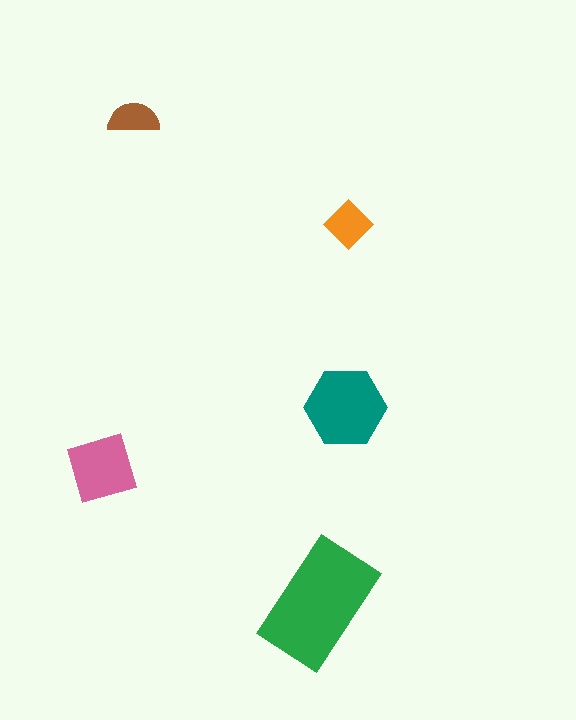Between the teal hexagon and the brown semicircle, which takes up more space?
The teal hexagon.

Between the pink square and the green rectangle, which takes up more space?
The green rectangle.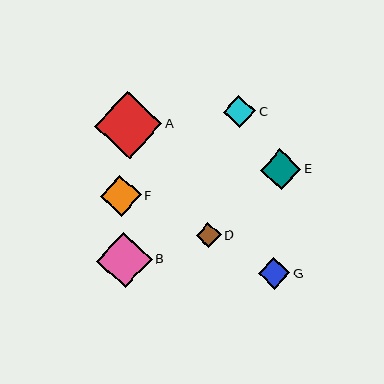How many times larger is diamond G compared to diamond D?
Diamond G is approximately 1.3 times the size of diamond D.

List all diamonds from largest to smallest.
From largest to smallest: A, B, F, E, C, G, D.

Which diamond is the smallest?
Diamond D is the smallest with a size of approximately 25 pixels.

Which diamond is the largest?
Diamond A is the largest with a size of approximately 68 pixels.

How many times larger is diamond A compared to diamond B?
Diamond A is approximately 1.2 times the size of diamond B.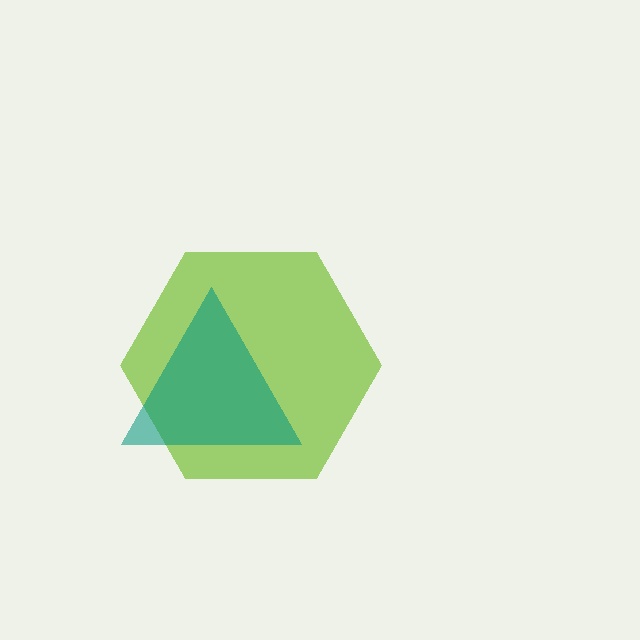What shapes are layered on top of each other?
The layered shapes are: a lime hexagon, a teal triangle.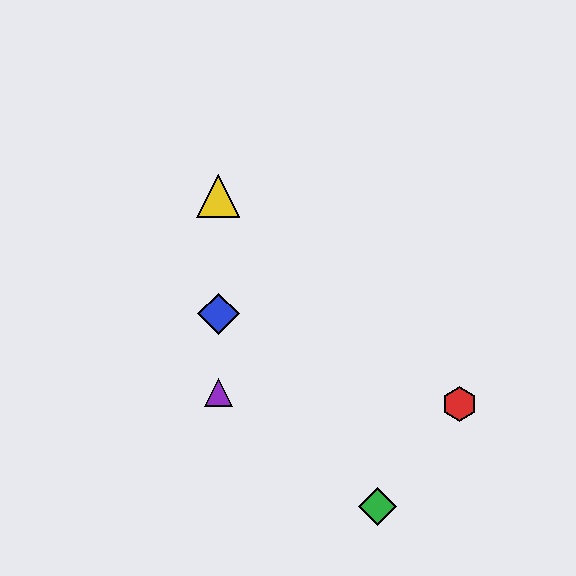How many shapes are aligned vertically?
3 shapes (the blue diamond, the yellow triangle, the purple triangle) are aligned vertically.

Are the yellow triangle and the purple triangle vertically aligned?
Yes, both are at x≈218.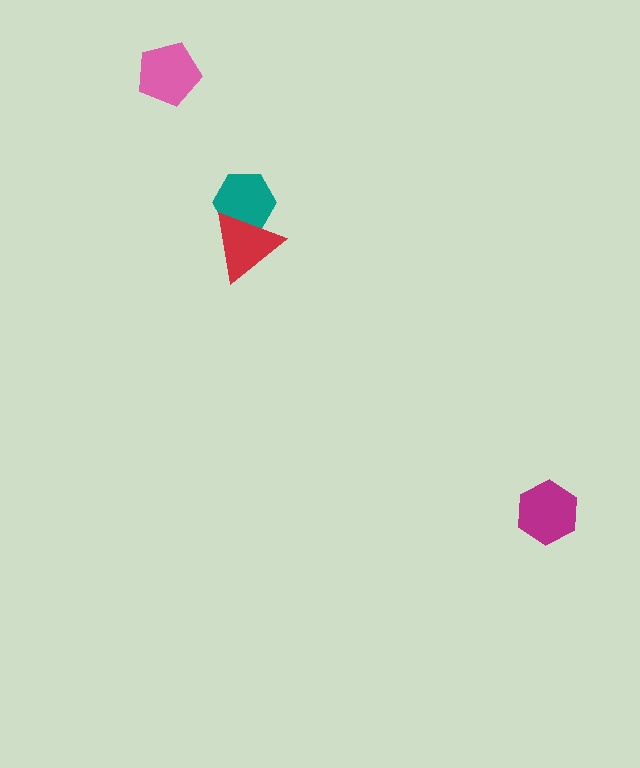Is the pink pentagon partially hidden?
No, no other shape covers it.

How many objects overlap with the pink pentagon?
0 objects overlap with the pink pentagon.